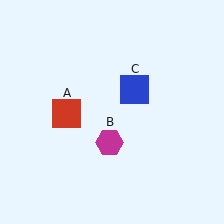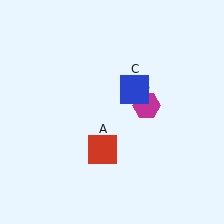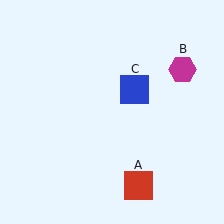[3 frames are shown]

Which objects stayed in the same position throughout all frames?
Blue square (object C) remained stationary.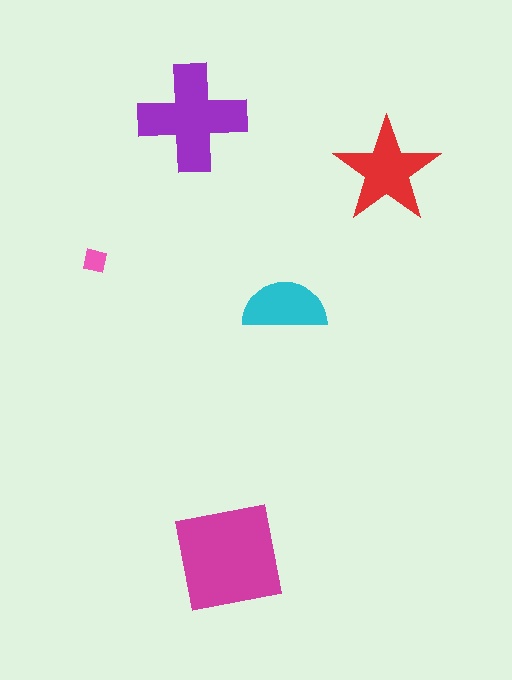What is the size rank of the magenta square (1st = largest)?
1st.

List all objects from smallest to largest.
The pink square, the cyan semicircle, the red star, the purple cross, the magenta square.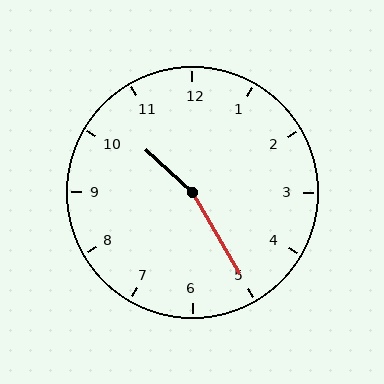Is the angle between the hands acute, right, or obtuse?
It is obtuse.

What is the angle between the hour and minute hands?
Approximately 162 degrees.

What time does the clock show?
10:25.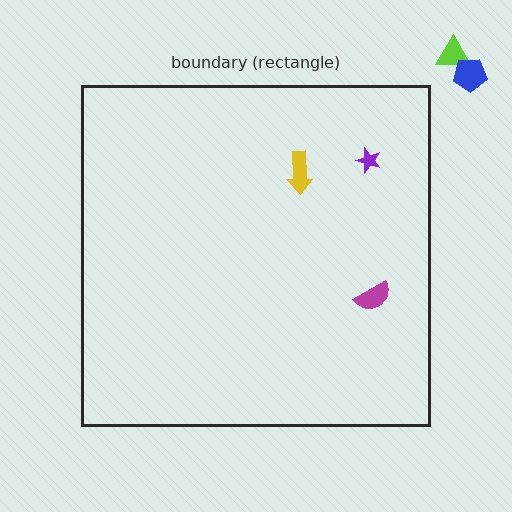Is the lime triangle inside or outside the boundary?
Outside.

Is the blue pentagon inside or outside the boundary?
Outside.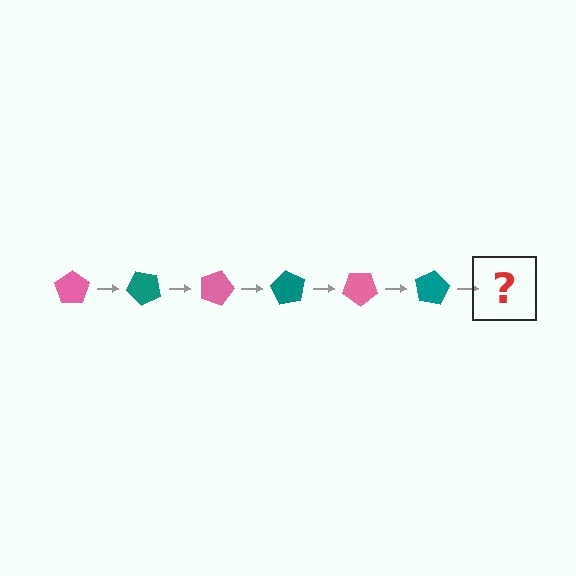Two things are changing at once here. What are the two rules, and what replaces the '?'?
The two rules are that it rotates 45 degrees each step and the color cycles through pink and teal. The '?' should be a pink pentagon, rotated 270 degrees from the start.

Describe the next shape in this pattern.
It should be a pink pentagon, rotated 270 degrees from the start.